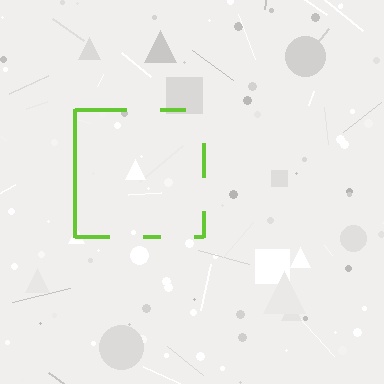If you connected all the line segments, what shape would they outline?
They would outline a square.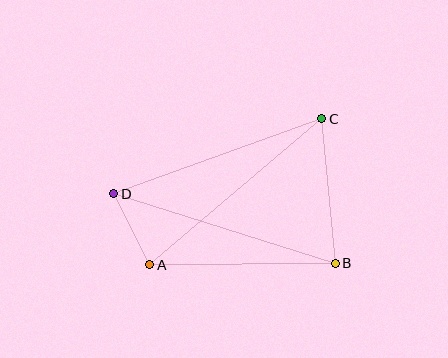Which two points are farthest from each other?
Points B and D are farthest from each other.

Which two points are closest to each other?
Points A and D are closest to each other.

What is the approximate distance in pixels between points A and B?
The distance between A and B is approximately 186 pixels.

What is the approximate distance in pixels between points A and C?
The distance between A and C is approximately 225 pixels.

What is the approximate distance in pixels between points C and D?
The distance between C and D is approximately 221 pixels.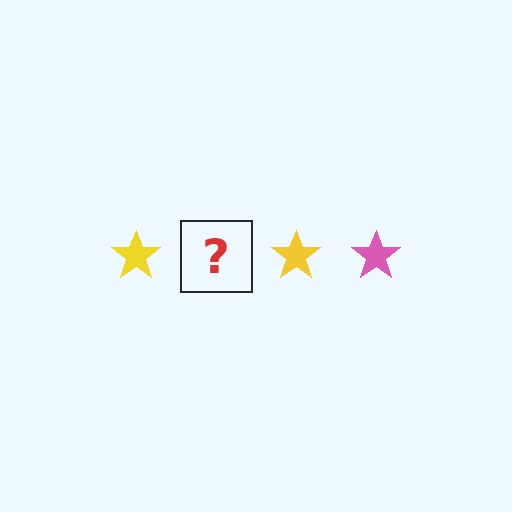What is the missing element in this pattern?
The missing element is a pink star.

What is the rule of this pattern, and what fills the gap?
The rule is that the pattern cycles through yellow, pink stars. The gap should be filled with a pink star.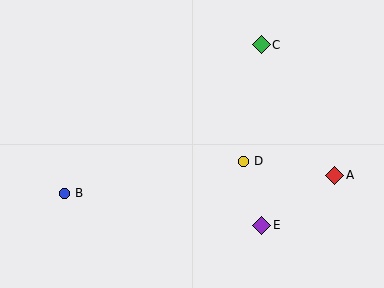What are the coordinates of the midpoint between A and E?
The midpoint between A and E is at (298, 200).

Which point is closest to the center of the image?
Point D at (243, 161) is closest to the center.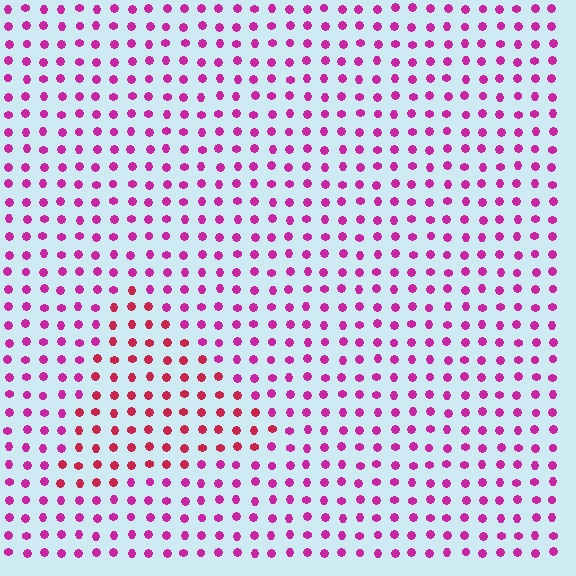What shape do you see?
I see a triangle.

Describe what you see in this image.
The image is filled with small magenta elements in a uniform arrangement. A triangle-shaped region is visible where the elements are tinted to a slightly different hue, forming a subtle color boundary.